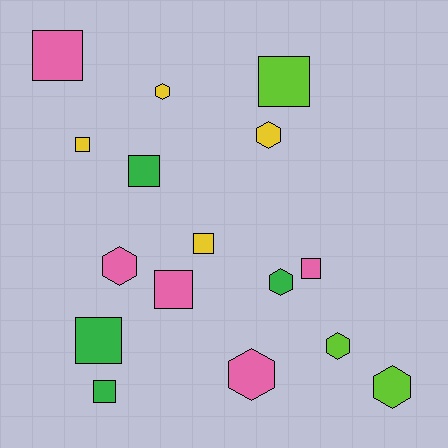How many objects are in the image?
There are 16 objects.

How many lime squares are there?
There is 1 lime square.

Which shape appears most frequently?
Square, with 9 objects.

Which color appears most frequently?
Pink, with 5 objects.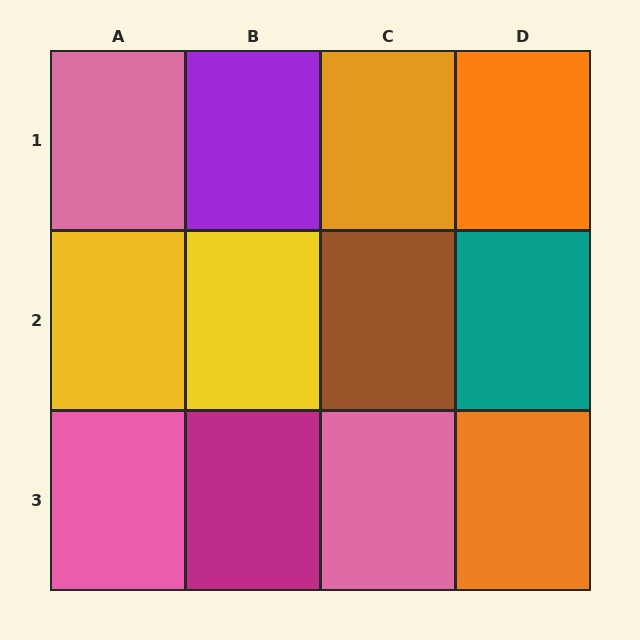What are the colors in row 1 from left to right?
Pink, purple, orange, orange.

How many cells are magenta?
1 cell is magenta.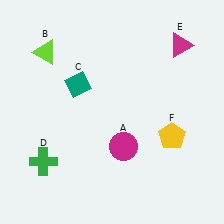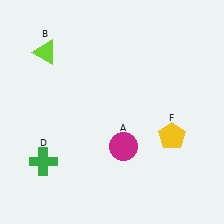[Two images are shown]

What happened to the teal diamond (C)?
The teal diamond (C) was removed in Image 2. It was in the top-left area of Image 1.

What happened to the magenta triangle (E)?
The magenta triangle (E) was removed in Image 2. It was in the top-right area of Image 1.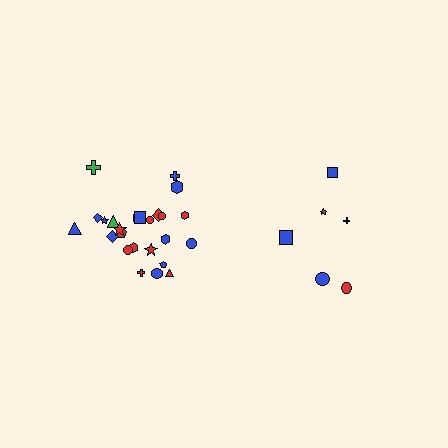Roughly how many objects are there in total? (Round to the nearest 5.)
Roughly 30 objects in total.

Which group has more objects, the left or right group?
The left group.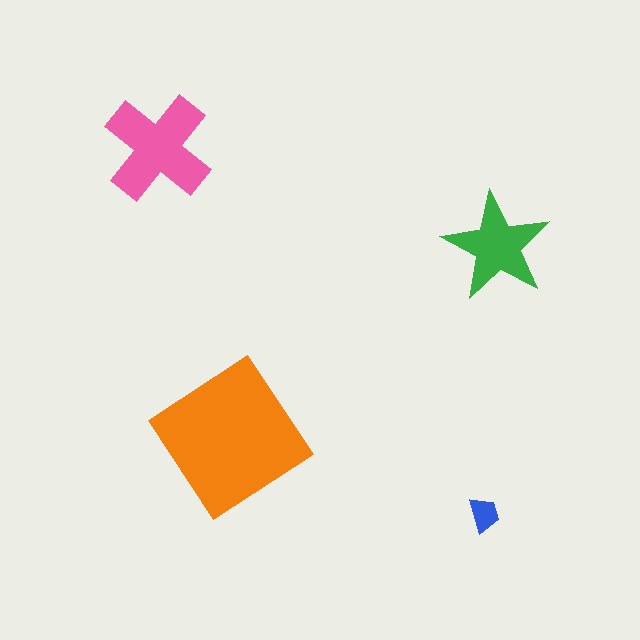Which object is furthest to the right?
The green star is rightmost.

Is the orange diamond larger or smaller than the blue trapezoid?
Larger.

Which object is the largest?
The orange diamond.